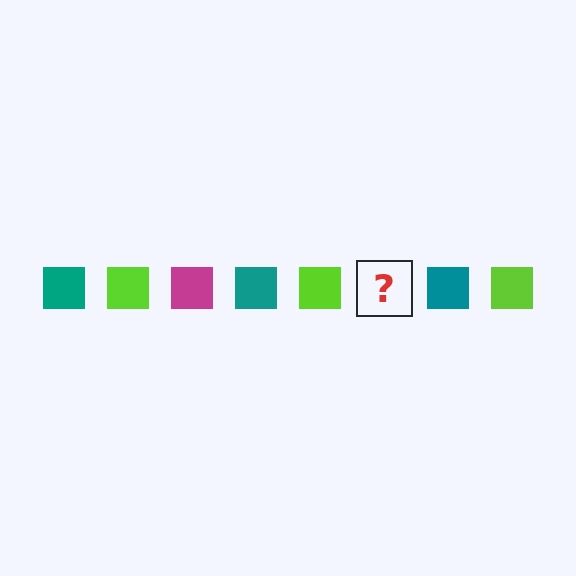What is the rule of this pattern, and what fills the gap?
The rule is that the pattern cycles through teal, lime, magenta squares. The gap should be filled with a magenta square.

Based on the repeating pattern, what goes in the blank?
The blank should be a magenta square.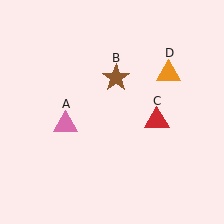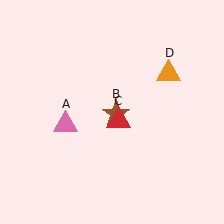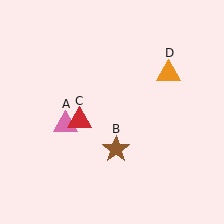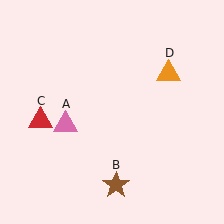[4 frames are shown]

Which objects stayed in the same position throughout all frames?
Pink triangle (object A) and orange triangle (object D) remained stationary.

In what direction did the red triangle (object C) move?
The red triangle (object C) moved left.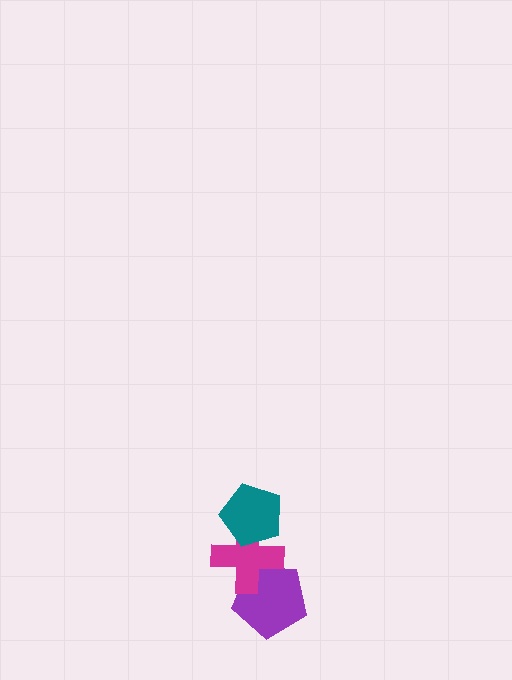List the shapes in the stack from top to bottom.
From top to bottom: the teal pentagon, the magenta cross, the purple pentagon.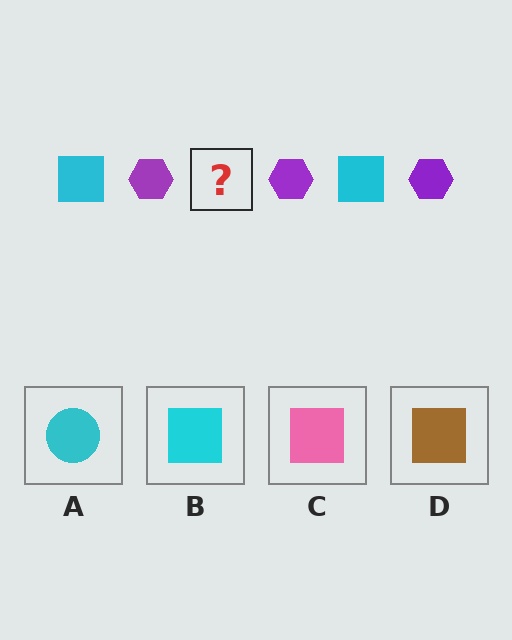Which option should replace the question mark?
Option B.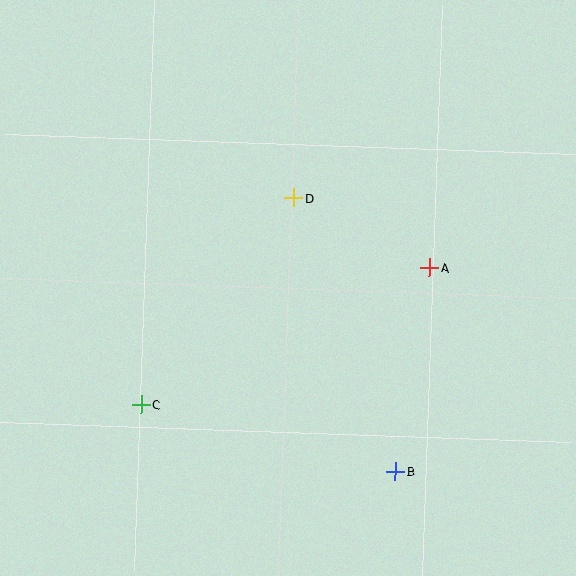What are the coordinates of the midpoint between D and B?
The midpoint between D and B is at (345, 335).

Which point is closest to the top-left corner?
Point D is closest to the top-left corner.